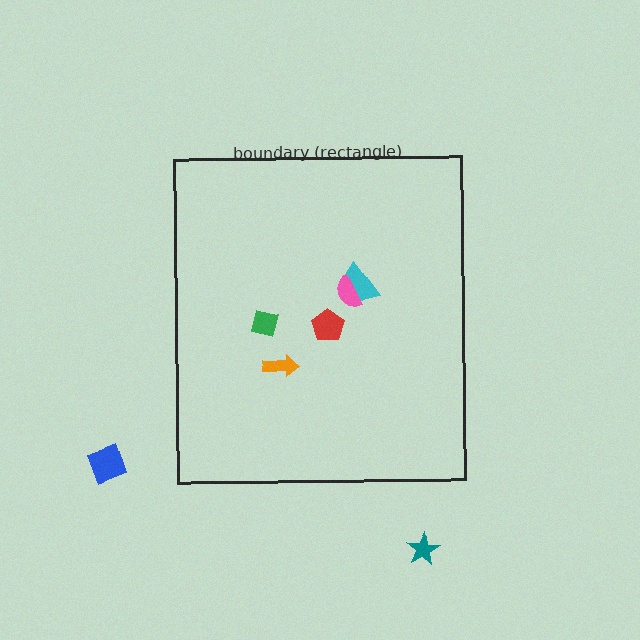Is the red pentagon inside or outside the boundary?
Inside.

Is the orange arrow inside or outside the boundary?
Inside.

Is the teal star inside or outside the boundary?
Outside.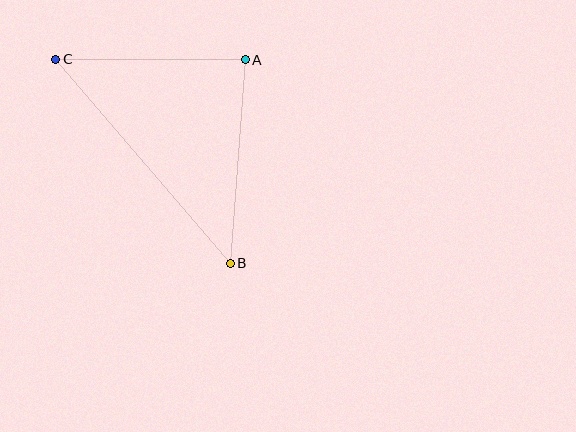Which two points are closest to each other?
Points A and C are closest to each other.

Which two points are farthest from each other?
Points B and C are farthest from each other.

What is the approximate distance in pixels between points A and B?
The distance between A and B is approximately 204 pixels.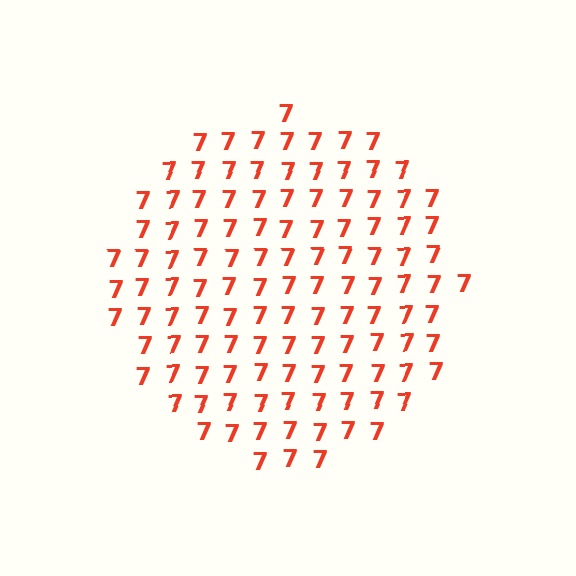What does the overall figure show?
The overall figure shows a circle.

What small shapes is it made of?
It is made of small digit 7's.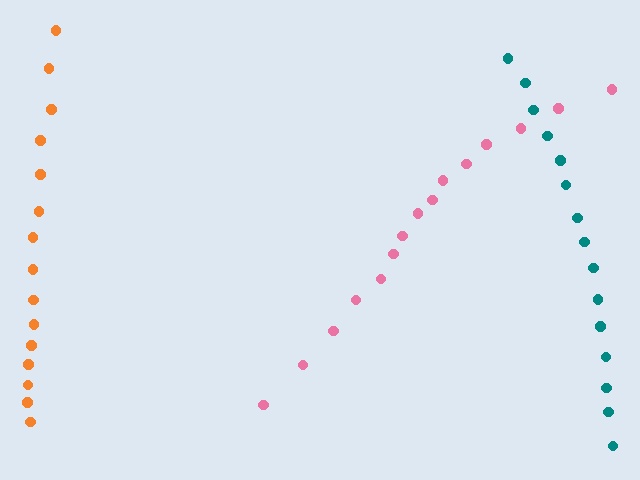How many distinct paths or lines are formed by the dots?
There are 3 distinct paths.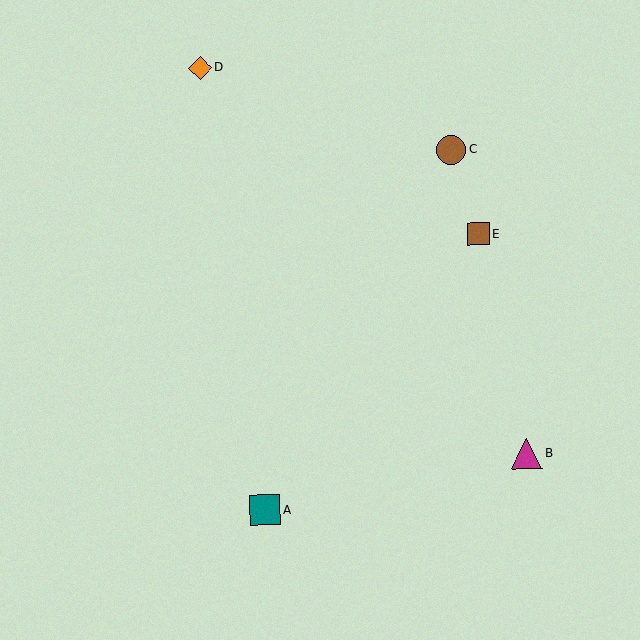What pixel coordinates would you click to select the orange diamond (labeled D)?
Click at (200, 68) to select the orange diamond D.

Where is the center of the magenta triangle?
The center of the magenta triangle is at (527, 453).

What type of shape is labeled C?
Shape C is a brown circle.